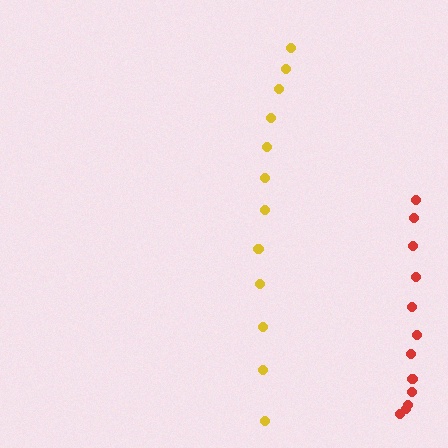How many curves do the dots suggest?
There are 2 distinct paths.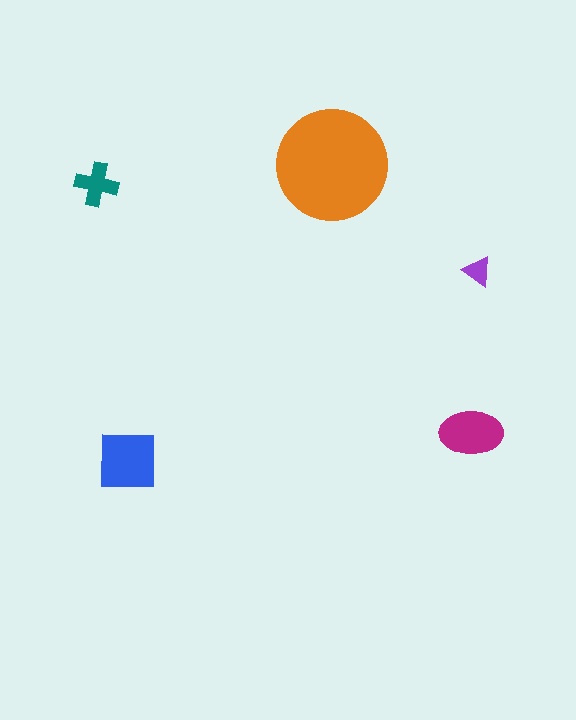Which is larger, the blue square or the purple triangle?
The blue square.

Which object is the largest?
The orange circle.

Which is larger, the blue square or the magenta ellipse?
The blue square.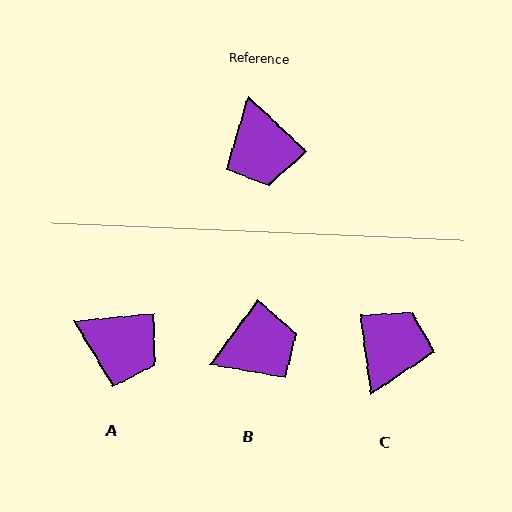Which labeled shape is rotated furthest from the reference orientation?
C, about 141 degrees away.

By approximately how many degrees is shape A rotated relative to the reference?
Approximately 48 degrees counter-clockwise.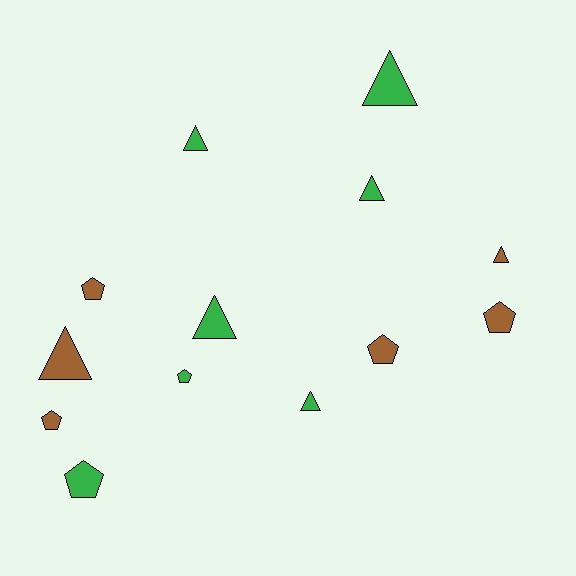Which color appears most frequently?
Green, with 7 objects.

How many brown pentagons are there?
There are 4 brown pentagons.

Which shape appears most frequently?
Triangle, with 7 objects.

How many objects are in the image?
There are 13 objects.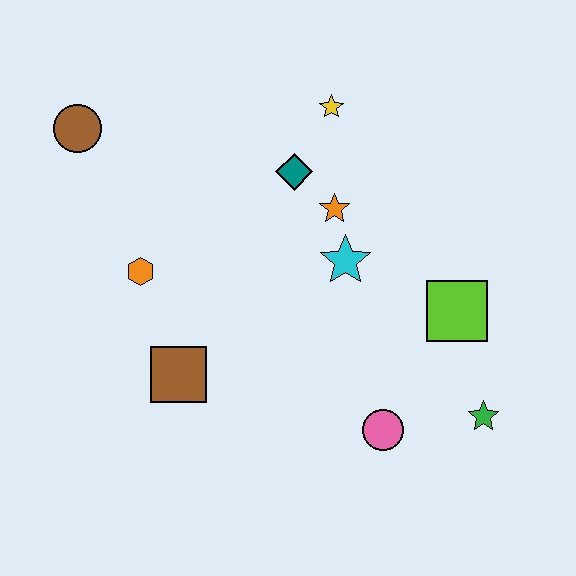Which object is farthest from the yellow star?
The green star is farthest from the yellow star.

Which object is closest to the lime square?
The green star is closest to the lime square.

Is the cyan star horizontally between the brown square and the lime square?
Yes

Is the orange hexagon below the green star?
No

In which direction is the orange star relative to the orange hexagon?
The orange star is to the right of the orange hexagon.